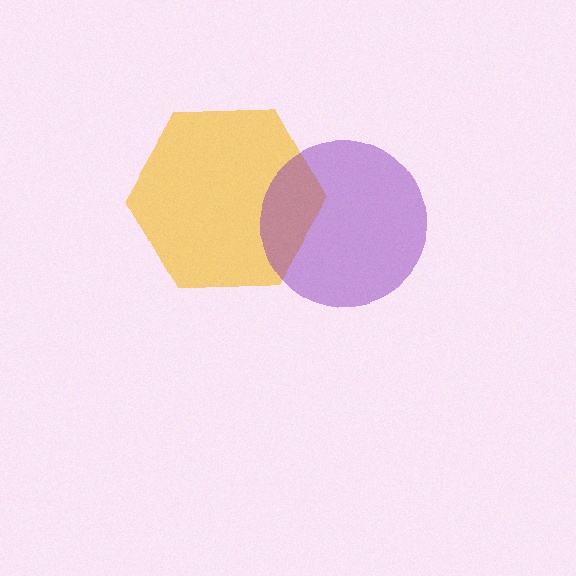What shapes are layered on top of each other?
The layered shapes are: a yellow hexagon, a purple circle.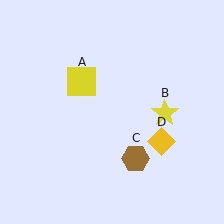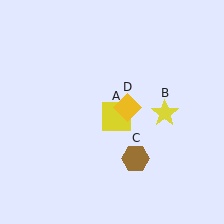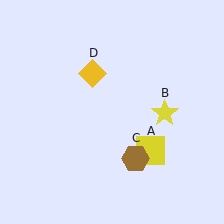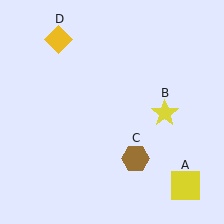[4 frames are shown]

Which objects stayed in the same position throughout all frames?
Yellow star (object B) and brown hexagon (object C) remained stationary.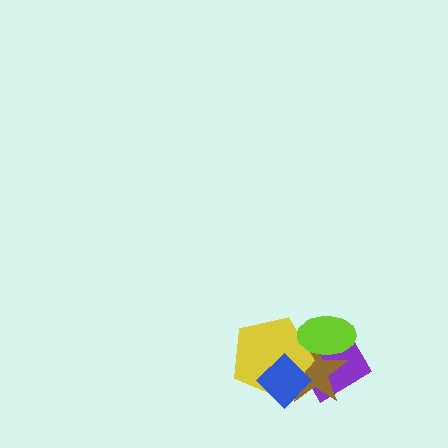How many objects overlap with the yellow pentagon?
4 objects overlap with the yellow pentagon.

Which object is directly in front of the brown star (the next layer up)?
The yellow pentagon is directly in front of the brown star.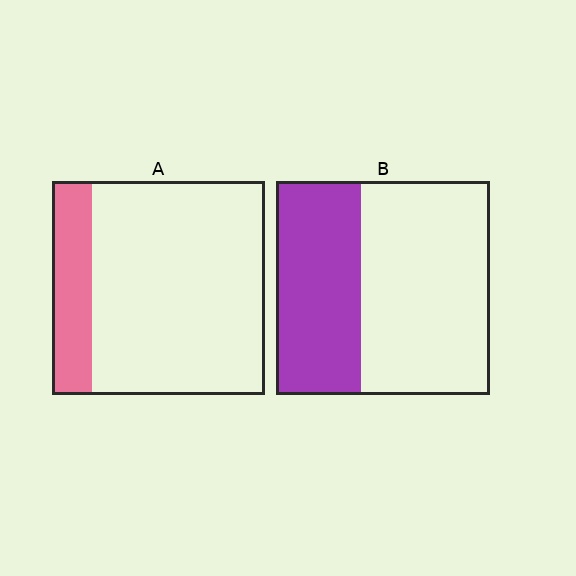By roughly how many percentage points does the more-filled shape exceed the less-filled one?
By roughly 20 percentage points (B over A).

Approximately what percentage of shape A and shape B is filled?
A is approximately 20% and B is approximately 40%.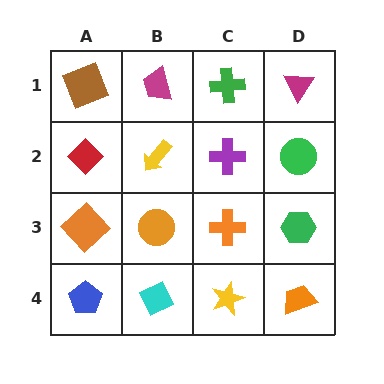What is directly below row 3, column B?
A cyan diamond.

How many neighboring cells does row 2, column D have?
3.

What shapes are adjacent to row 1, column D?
A green circle (row 2, column D), a green cross (row 1, column C).